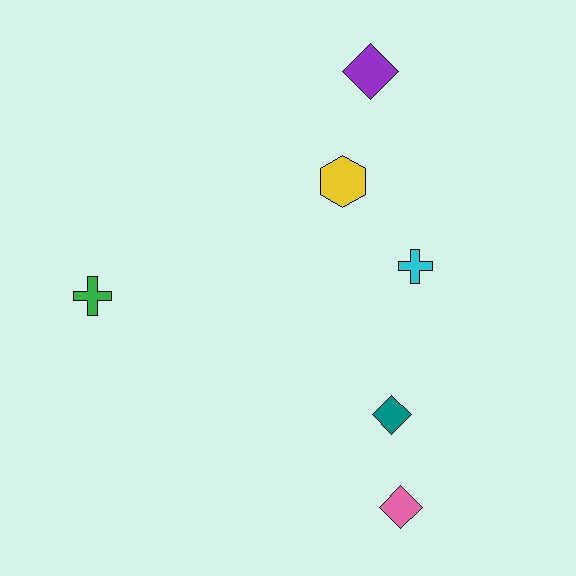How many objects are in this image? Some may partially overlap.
There are 6 objects.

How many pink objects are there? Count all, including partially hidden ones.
There is 1 pink object.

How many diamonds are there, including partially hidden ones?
There are 3 diamonds.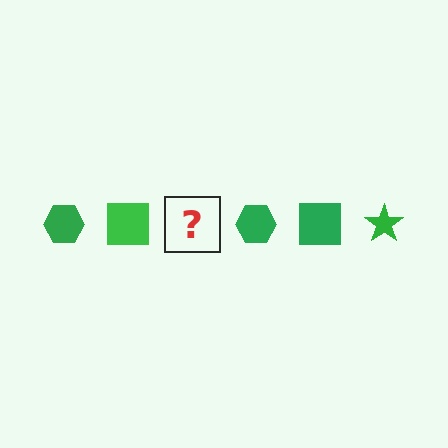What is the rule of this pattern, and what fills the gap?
The rule is that the pattern cycles through hexagon, square, star shapes in green. The gap should be filled with a green star.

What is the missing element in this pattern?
The missing element is a green star.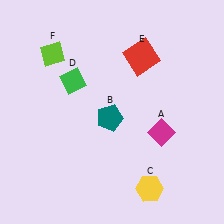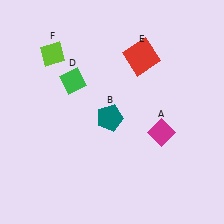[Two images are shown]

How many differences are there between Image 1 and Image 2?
There is 1 difference between the two images.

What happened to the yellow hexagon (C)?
The yellow hexagon (C) was removed in Image 2. It was in the bottom-right area of Image 1.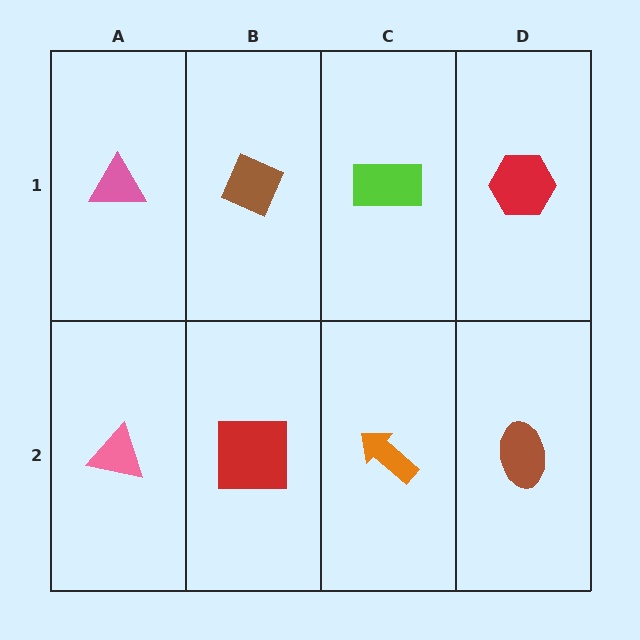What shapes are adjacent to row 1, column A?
A pink triangle (row 2, column A), a brown diamond (row 1, column B).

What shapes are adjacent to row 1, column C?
An orange arrow (row 2, column C), a brown diamond (row 1, column B), a red hexagon (row 1, column D).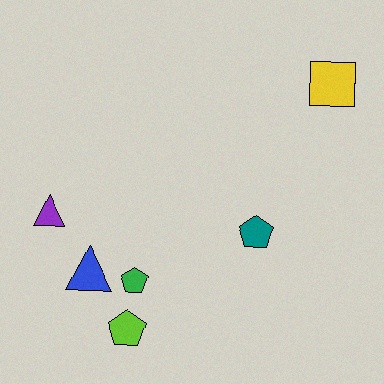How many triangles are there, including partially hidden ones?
There are 2 triangles.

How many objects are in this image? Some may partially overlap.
There are 6 objects.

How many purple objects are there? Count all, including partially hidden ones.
There is 1 purple object.